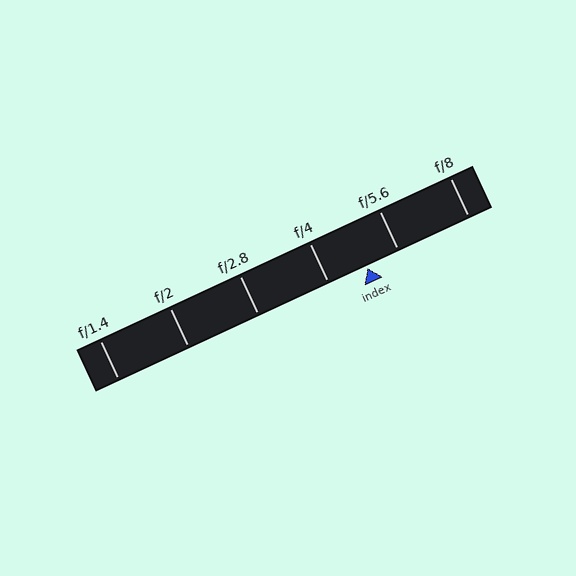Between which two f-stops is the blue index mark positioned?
The index mark is between f/4 and f/5.6.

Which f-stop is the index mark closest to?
The index mark is closest to f/5.6.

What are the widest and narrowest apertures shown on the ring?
The widest aperture shown is f/1.4 and the narrowest is f/8.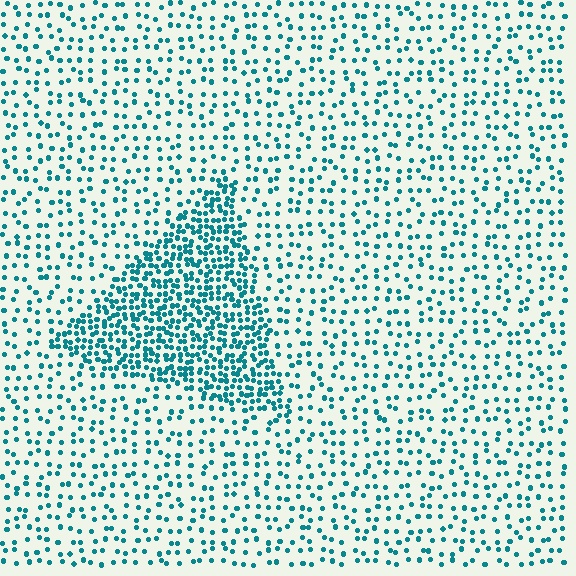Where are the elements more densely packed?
The elements are more densely packed inside the triangle boundary.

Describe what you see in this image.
The image contains small teal elements arranged at two different densities. A triangle-shaped region is visible where the elements are more densely packed than the surrounding area.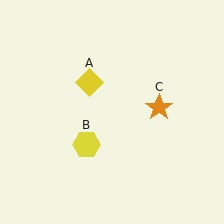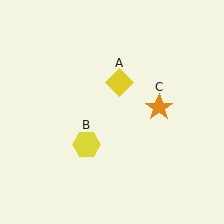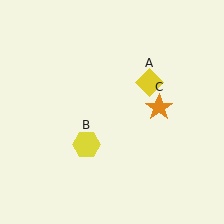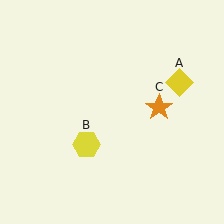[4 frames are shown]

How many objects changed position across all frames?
1 object changed position: yellow diamond (object A).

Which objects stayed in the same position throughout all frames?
Yellow hexagon (object B) and orange star (object C) remained stationary.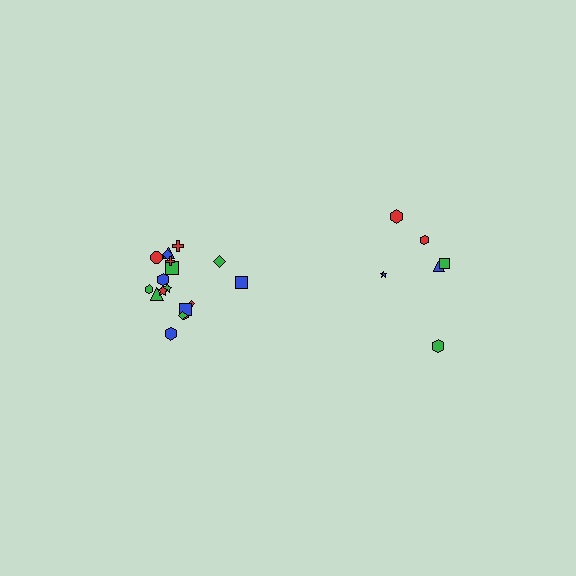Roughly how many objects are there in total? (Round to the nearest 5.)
Roughly 25 objects in total.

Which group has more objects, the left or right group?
The left group.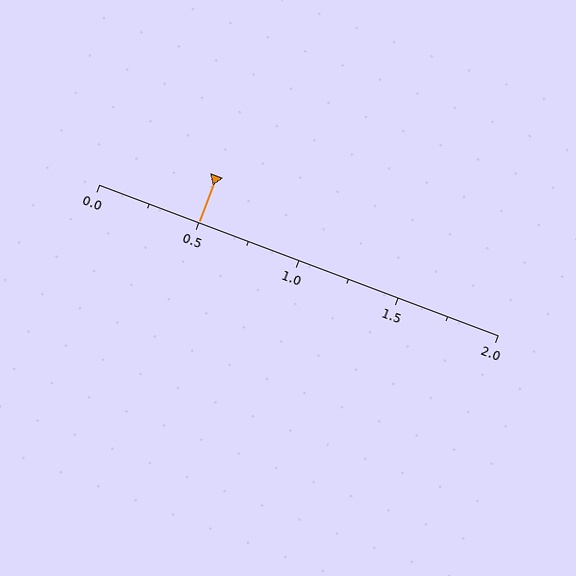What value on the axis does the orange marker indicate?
The marker indicates approximately 0.5.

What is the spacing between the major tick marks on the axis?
The major ticks are spaced 0.5 apart.